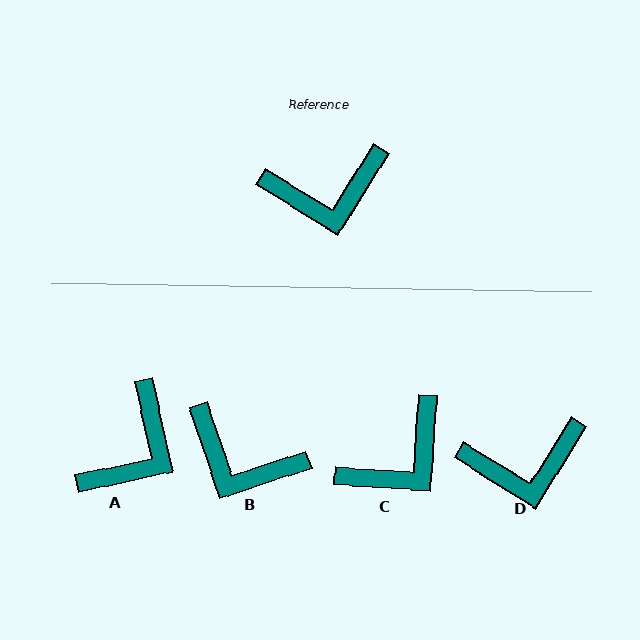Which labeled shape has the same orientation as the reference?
D.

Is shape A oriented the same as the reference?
No, it is off by about 44 degrees.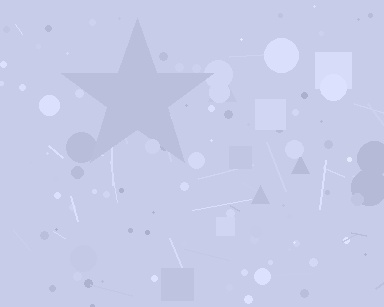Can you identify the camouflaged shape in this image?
The camouflaged shape is a star.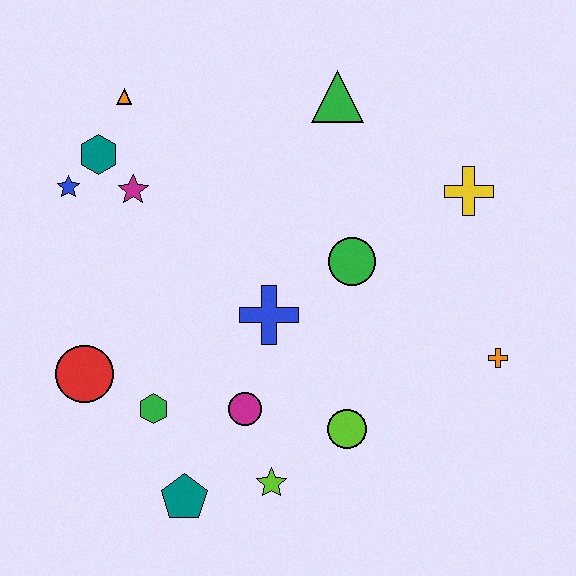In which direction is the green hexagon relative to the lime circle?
The green hexagon is to the left of the lime circle.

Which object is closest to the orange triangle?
The teal hexagon is closest to the orange triangle.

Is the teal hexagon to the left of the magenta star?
Yes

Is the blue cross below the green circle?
Yes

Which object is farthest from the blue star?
The orange cross is farthest from the blue star.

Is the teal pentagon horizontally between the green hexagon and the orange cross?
Yes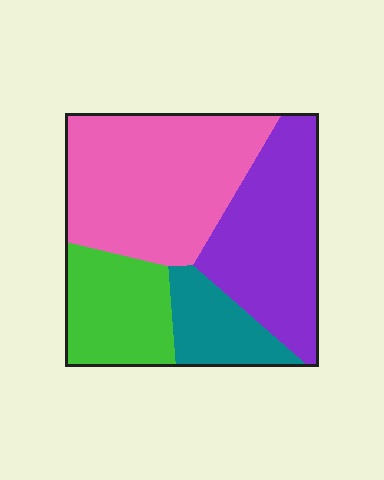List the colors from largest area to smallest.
From largest to smallest: pink, purple, green, teal.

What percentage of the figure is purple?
Purple covers around 30% of the figure.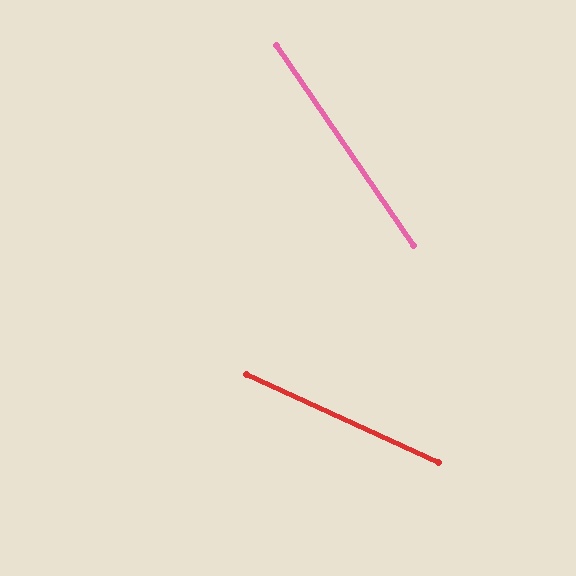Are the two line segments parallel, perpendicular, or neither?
Neither parallel nor perpendicular — they differ by about 31°.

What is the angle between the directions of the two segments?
Approximately 31 degrees.